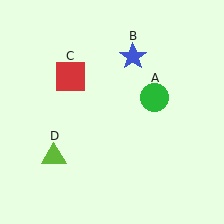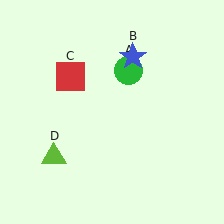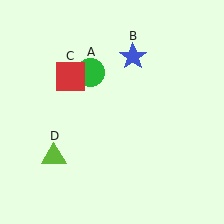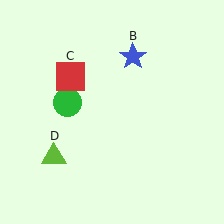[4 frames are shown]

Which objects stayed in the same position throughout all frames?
Blue star (object B) and red square (object C) and lime triangle (object D) remained stationary.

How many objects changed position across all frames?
1 object changed position: green circle (object A).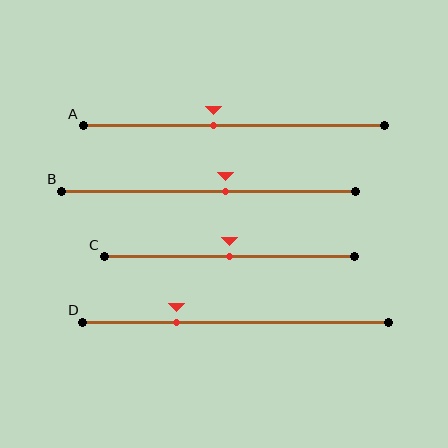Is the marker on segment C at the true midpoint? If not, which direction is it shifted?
Yes, the marker on segment C is at the true midpoint.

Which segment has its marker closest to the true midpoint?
Segment C has its marker closest to the true midpoint.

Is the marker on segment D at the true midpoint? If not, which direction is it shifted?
No, the marker on segment D is shifted to the left by about 19% of the segment length.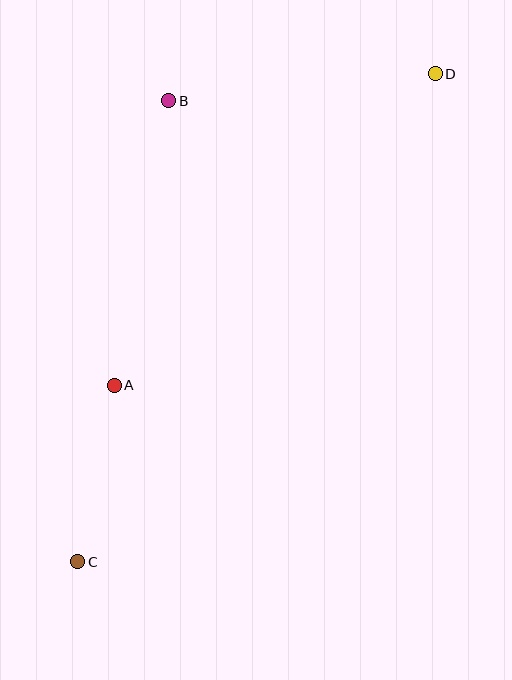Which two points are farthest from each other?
Points C and D are farthest from each other.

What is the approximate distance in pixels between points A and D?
The distance between A and D is approximately 447 pixels.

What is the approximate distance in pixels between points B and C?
The distance between B and C is approximately 470 pixels.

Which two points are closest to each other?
Points A and C are closest to each other.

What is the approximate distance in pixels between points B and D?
The distance between B and D is approximately 268 pixels.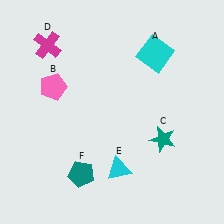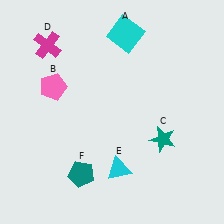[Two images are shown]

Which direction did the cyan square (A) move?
The cyan square (A) moved left.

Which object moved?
The cyan square (A) moved left.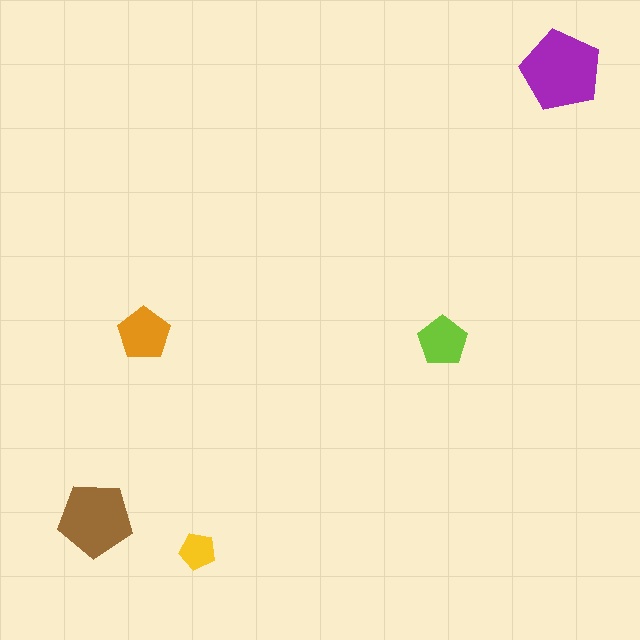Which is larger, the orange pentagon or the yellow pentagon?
The orange one.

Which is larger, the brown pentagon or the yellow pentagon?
The brown one.